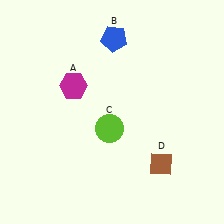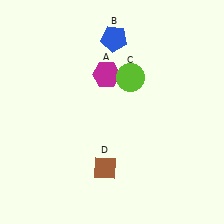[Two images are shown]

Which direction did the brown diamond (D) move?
The brown diamond (D) moved left.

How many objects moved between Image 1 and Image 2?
3 objects moved between the two images.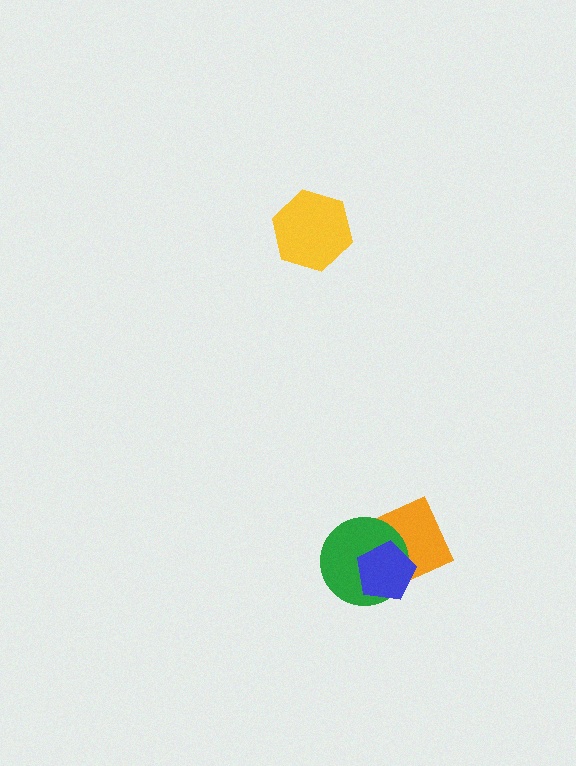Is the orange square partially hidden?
Yes, it is partially covered by another shape.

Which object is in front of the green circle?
The blue pentagon is in front of the green circle.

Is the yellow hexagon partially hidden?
No, no other shape covers it.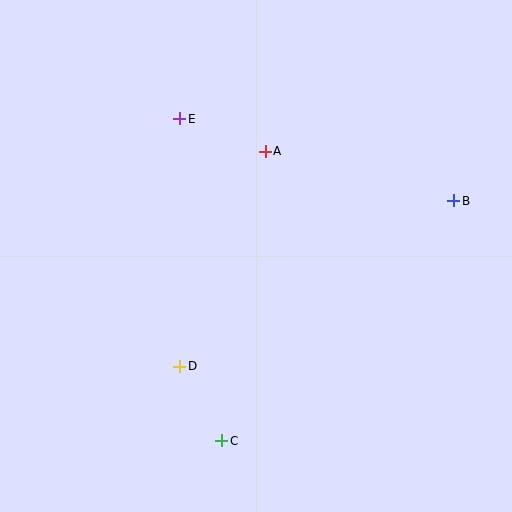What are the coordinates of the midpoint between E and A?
The midpoint between E and A is at (222, 135).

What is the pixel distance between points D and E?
The distance between D and E is 248 pixels.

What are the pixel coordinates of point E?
Point E is at (180, 119).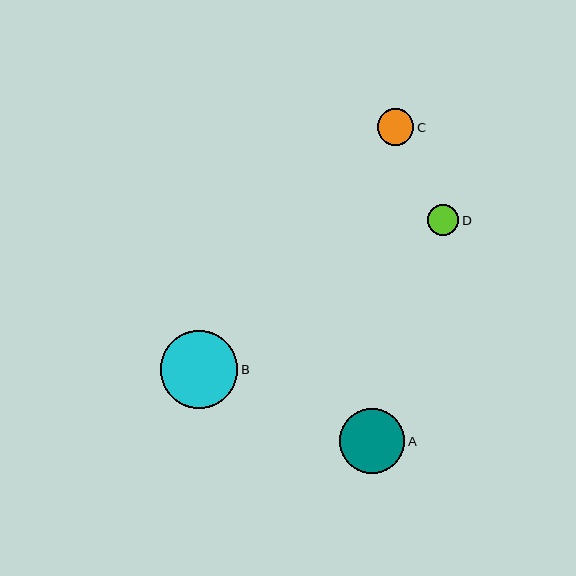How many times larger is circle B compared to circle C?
Circle B is approximately 2.1 times the size of circle C.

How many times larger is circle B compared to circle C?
Circle B is approximately 2.1 times the size of circle C.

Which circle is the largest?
Circle B is the largest with a size of approximately 78 pixels.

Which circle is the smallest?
Circle D is the smallest with a size of approximately 31 pixels.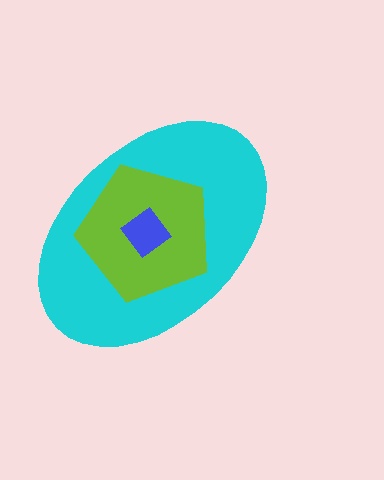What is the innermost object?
The blue diamond.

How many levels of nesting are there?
3.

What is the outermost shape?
The cyan ellipse.